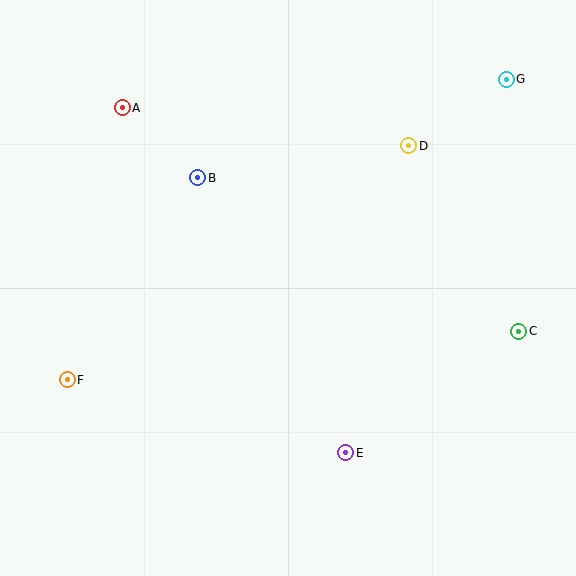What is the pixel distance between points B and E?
The distance between B and E is 313 pixels.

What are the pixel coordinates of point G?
Point G is at (506, 79).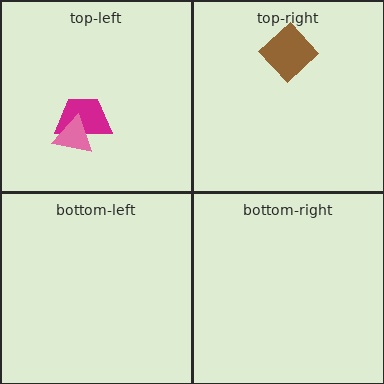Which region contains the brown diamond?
The top-right region.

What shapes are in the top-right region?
The brown diamond.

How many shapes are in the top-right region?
1.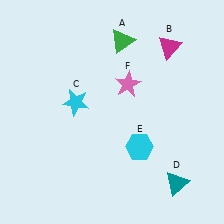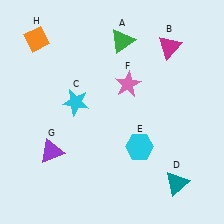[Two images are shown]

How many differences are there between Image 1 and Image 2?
There are 2 differences between the two images.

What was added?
A purple triangle (G), an orange diamond (H) were added in Image 2.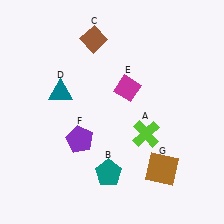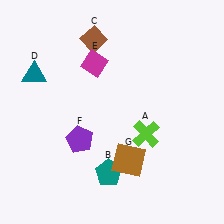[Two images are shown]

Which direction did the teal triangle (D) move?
The teal triangle (D) moved left.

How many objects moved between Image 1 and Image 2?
3 objects moved between the two images.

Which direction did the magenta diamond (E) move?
The magenta diamond (E) moved left.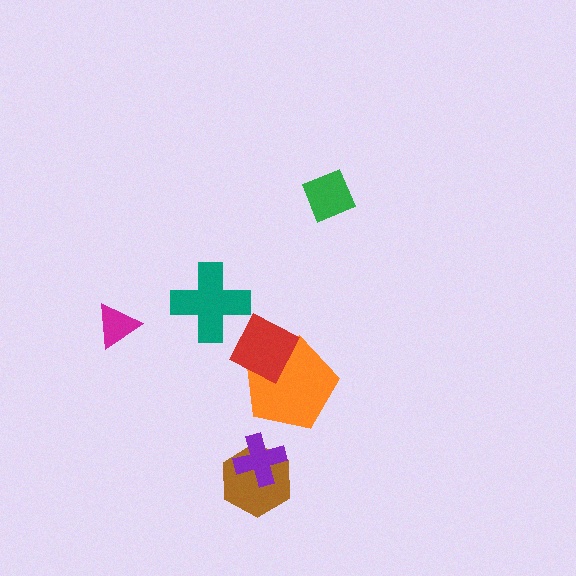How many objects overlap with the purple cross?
1 object overlaps with the purple cross.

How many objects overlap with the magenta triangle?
0 objects overlap with the magenta triangle.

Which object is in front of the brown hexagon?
The purple cross is in front of the brown hexagon.